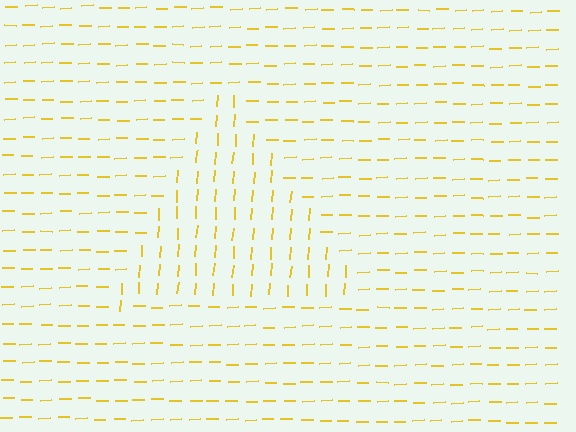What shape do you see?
I see a triangle.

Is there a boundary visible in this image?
Yes, there is a texture boundary formed by a change in line orientation.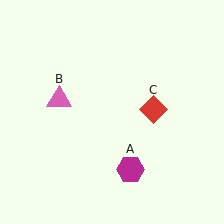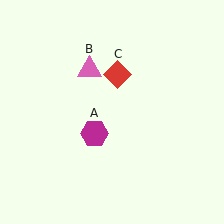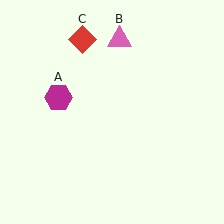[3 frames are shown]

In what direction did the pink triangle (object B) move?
The pink triangle (object B) moved up and to the right.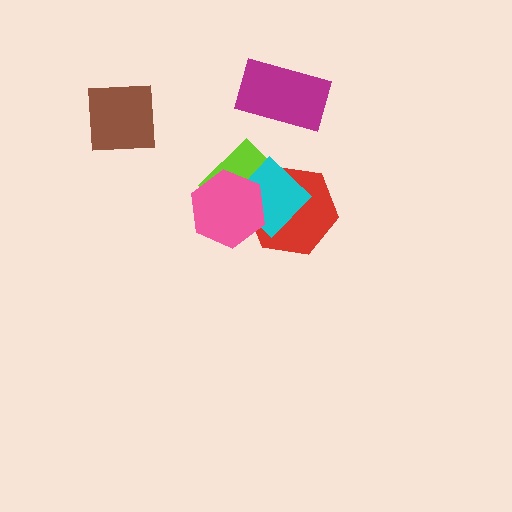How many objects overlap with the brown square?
0 objects overlap with the brown square.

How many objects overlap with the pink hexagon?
3 objects overlap with the pink hexagon.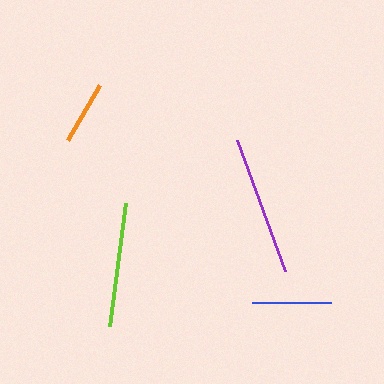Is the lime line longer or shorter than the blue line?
The lime line is longer than the blue line.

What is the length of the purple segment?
The purple segment is approximately 139 pixels long.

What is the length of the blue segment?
The blue segment is approximately 78 pixels long.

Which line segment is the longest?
The purple line is the longest at approximately 139 pixels.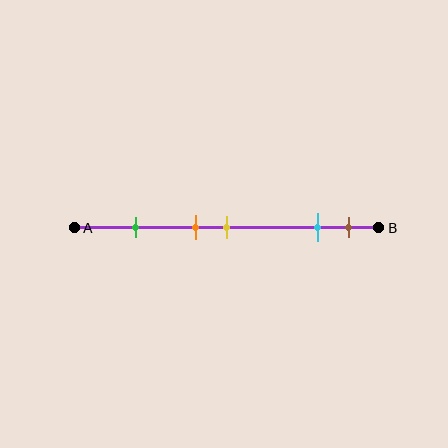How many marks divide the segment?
There are 5 marks dividing the segment.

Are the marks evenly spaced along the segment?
No, the marks are not evenly spaced.